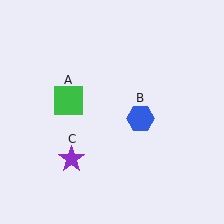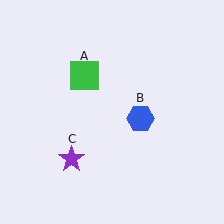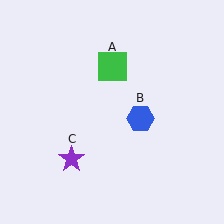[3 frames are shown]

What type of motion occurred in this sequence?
The green square (object A) rotated clockwise around the center of the scene.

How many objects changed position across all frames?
1 object changed position: green square (object A).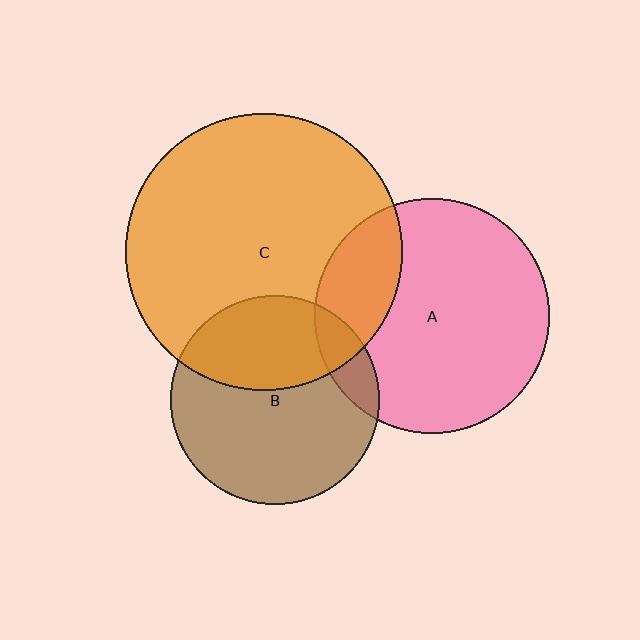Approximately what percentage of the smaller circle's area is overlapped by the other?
Approximately 10%.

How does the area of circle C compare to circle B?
Approximately 1.8 times.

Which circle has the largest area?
Circle C (orange).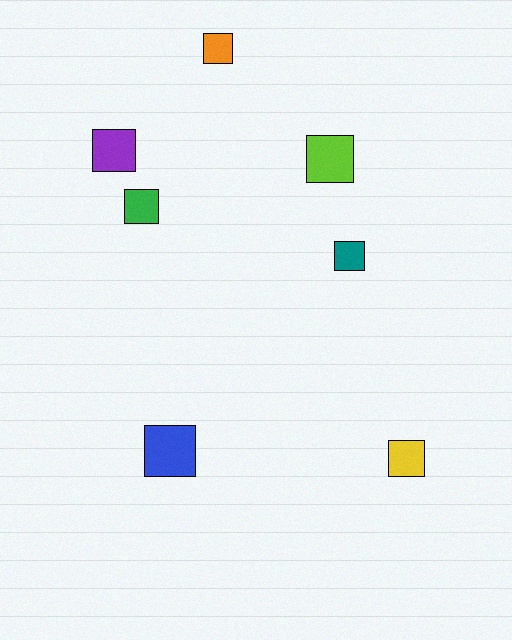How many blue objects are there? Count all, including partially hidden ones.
There is 1 blue object.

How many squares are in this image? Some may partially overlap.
There are 7 squares.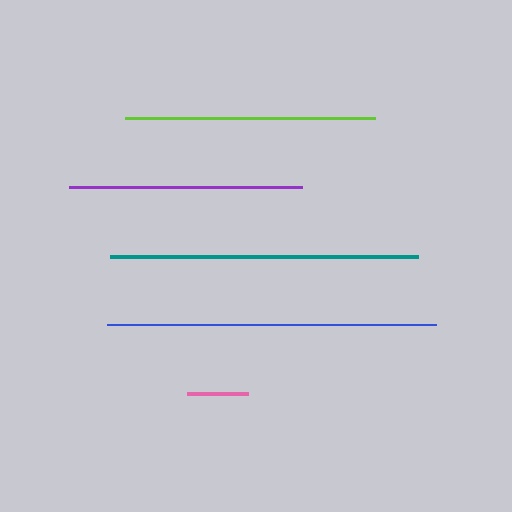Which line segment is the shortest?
The pink line is the shortest at approximately 61 pixels.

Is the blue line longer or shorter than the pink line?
The blue line is longer than the pink line.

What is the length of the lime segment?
The lime segment is approximately 251 pixels long.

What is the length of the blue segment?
The blue segment is approximately 329 pixels long.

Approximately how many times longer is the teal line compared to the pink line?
The teal line is approximately 5.0 times the length of the pink line.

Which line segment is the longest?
The blue line is the longest at approximately 329 pixels.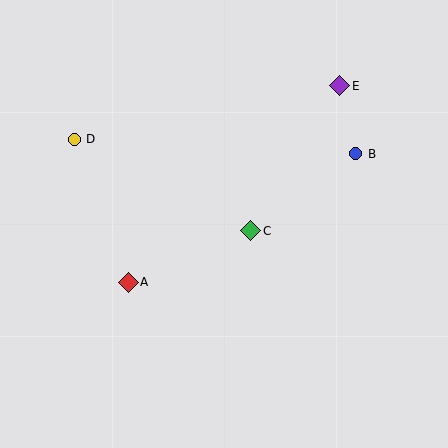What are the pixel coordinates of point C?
Point C is at (251, 231).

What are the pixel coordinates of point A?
Point A is at (128, 282).